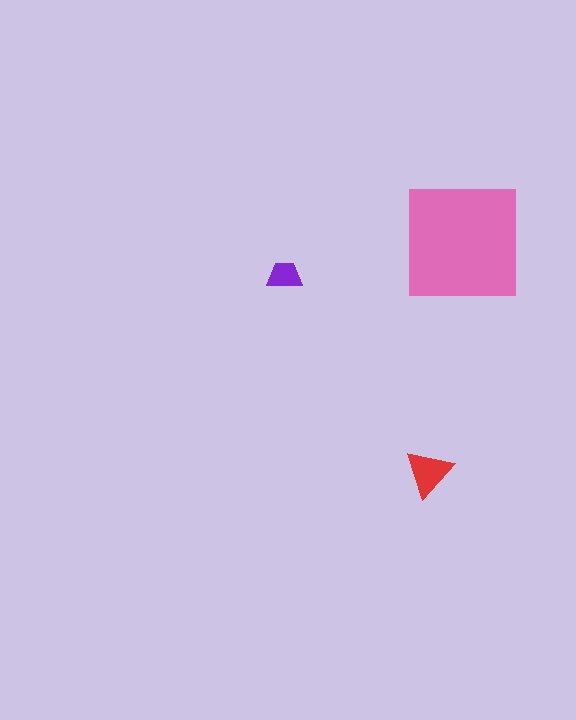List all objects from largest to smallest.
The pink square, the red triangle, the purple trapezoid.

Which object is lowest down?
The red triangle is bottommost.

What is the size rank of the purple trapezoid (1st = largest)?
3rd.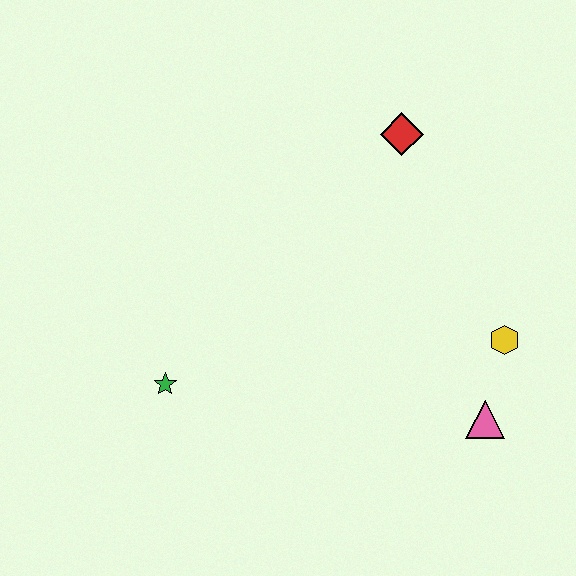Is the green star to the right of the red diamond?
No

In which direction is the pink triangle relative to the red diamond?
The pink triangle is below the red diamond.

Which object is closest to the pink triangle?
The yellow hexagon is closest to the pink triangle.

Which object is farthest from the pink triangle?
The green star is farthest from the pink triangle.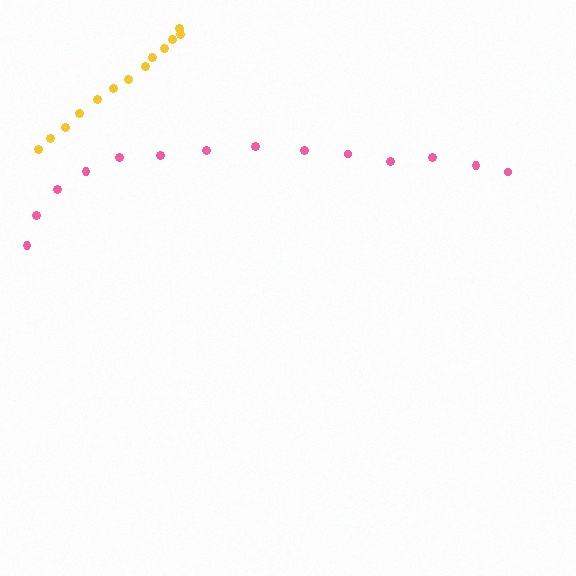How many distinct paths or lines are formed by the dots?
There are 2 distinct paths.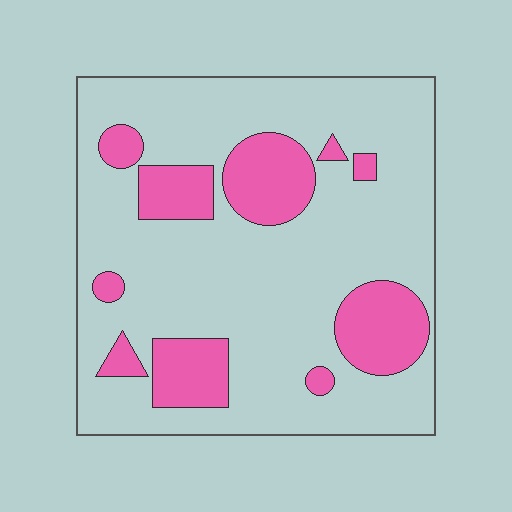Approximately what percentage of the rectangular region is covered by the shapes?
Approximately 25%.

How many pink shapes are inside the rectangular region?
10.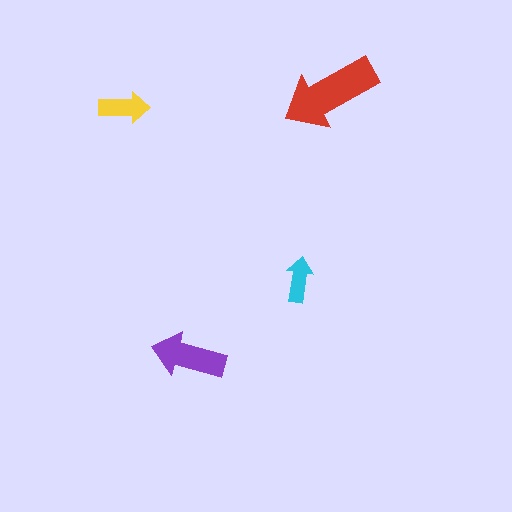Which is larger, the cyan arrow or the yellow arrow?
The yellow one.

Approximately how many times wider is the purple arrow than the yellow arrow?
About 1.5 times wider.